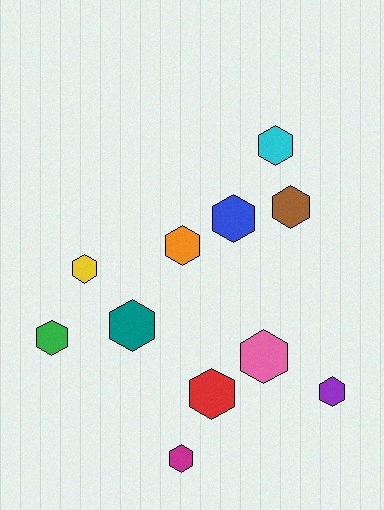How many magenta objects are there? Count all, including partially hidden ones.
There is 1 magenta object.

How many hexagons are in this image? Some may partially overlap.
There are 11 hexagons.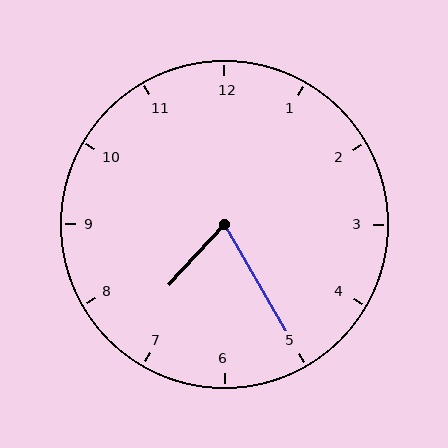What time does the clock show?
7:25.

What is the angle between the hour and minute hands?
Approximately 72 degrees.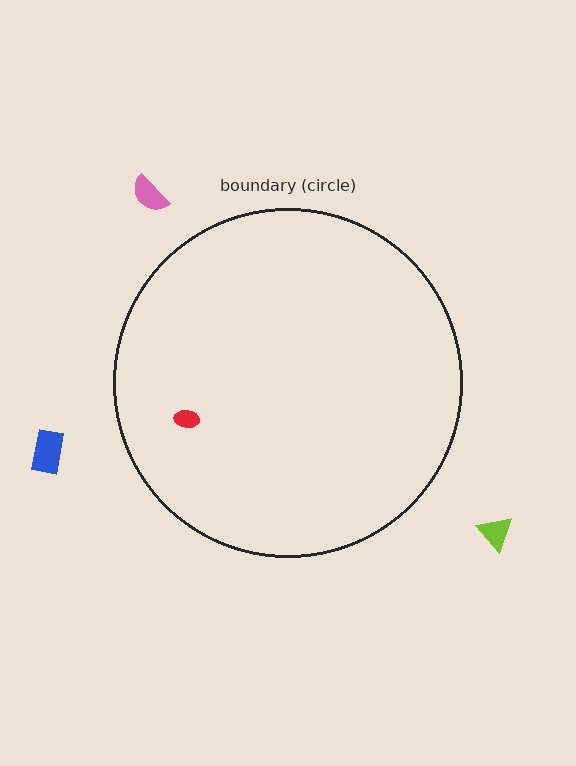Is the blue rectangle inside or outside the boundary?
Outside.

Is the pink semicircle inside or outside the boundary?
Outside.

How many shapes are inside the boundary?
1 inside, 3 outside.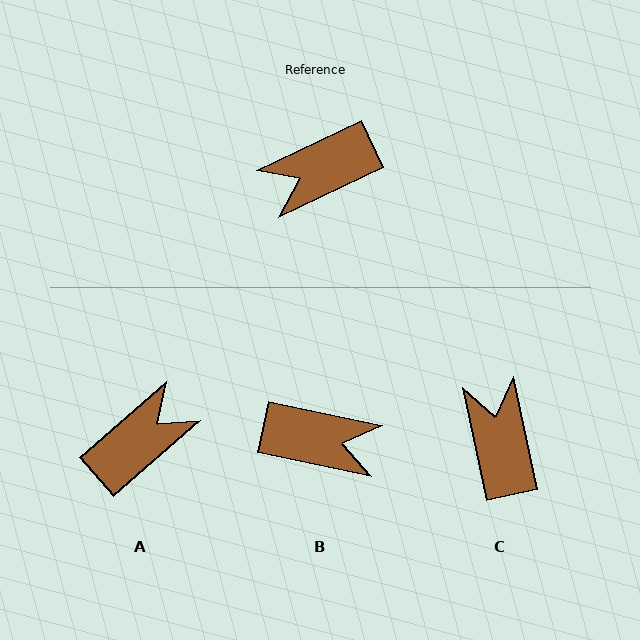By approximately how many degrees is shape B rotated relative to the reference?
Approximately 143 degrees counter-clockwise.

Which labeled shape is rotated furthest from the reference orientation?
A, about 165 degrees away.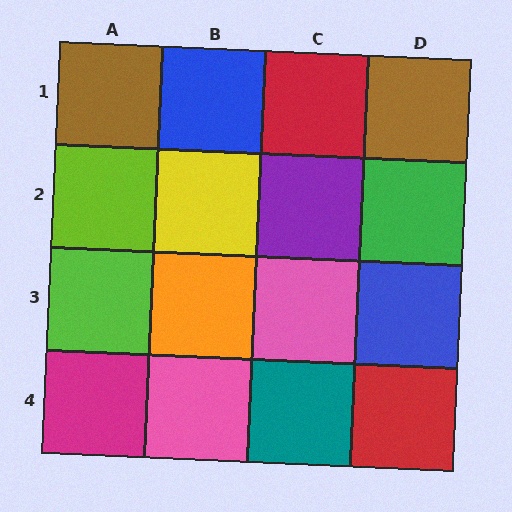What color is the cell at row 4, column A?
Magenta.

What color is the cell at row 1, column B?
Blue.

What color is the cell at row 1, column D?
Brown.